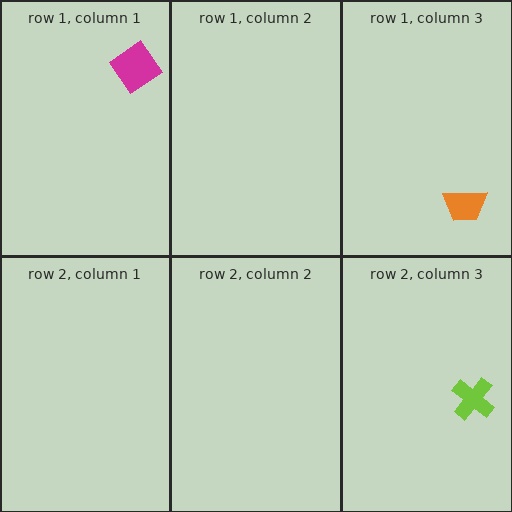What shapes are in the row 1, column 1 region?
The magenta diamond.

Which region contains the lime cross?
The row 2, column 3 region.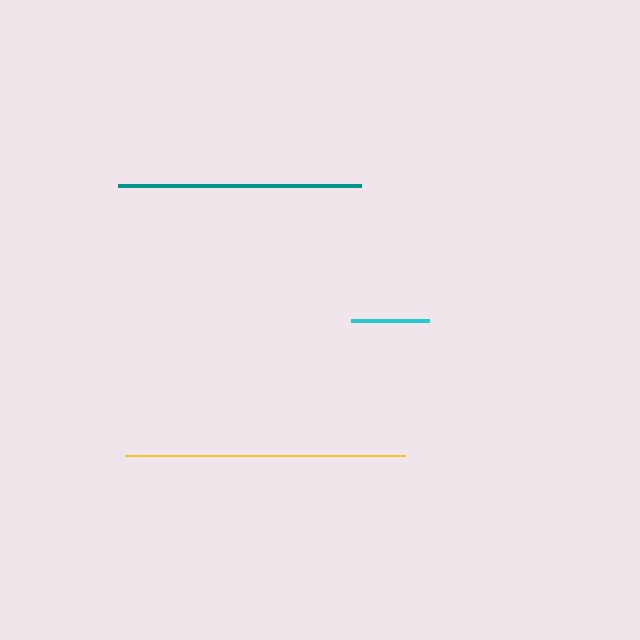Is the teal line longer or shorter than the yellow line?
The yellow line is longer than the teal line.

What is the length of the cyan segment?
The cyan segment is approximately 77 pixels long.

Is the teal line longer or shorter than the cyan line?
The teal line is longer than the cyan line.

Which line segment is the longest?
The yellow line is the longest at approximately 280 pixels.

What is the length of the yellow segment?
The yellow segment is approximately 280 pixels long.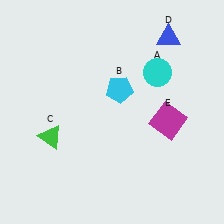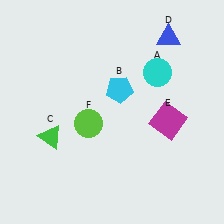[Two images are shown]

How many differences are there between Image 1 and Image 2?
There is 1 difference between the two images.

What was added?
A lime circle (F) was added in Image 2.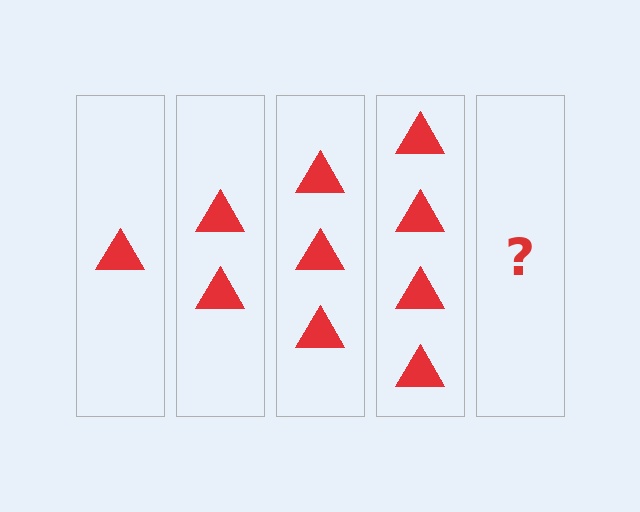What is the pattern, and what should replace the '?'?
The pattern is that each step adds one more triangle. The '?' should be 5 triangles.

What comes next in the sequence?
The next element should be 5 triangles.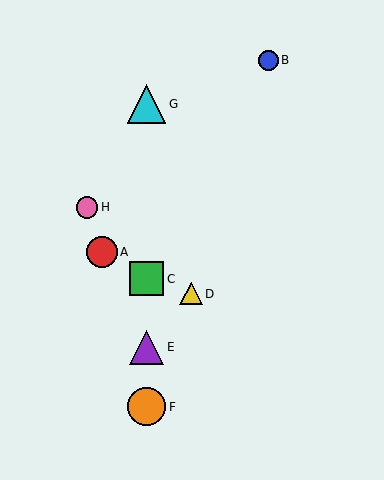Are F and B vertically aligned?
No, F is at x≈146 and B is at x≈268.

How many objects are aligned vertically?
4 objects (C, E, F, G) are aligned vertically.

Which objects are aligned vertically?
Objects C, E, F, G are aligned vertically.